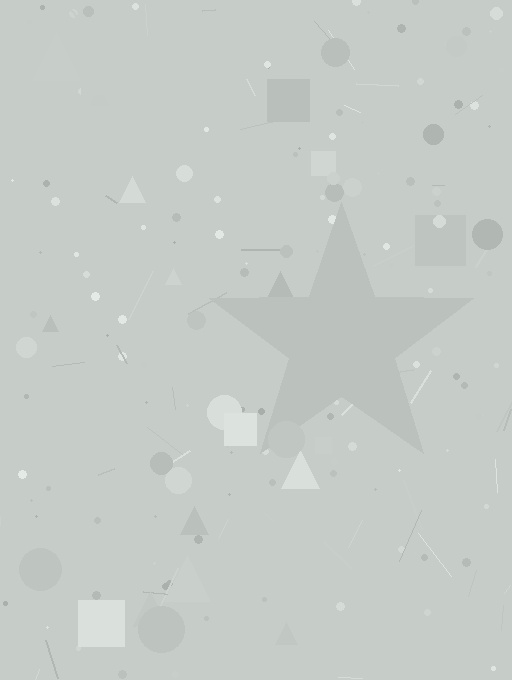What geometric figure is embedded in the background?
A star is embedded in the background.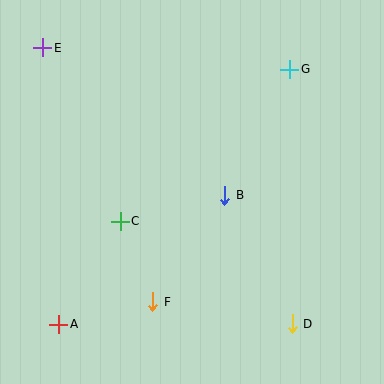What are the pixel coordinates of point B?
Point B is at (225, 195).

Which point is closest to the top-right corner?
Point G is closest to the top-right corner.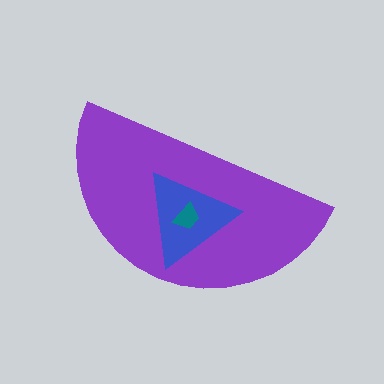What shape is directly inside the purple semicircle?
The blue triangle.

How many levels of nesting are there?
3.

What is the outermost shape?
The purple semicircle.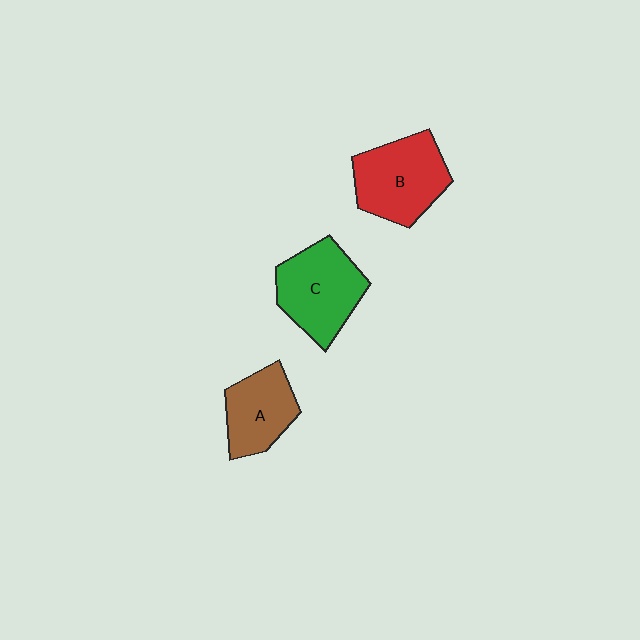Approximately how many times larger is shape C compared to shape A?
Approximately 1.3 times.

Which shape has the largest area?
Shape B (red).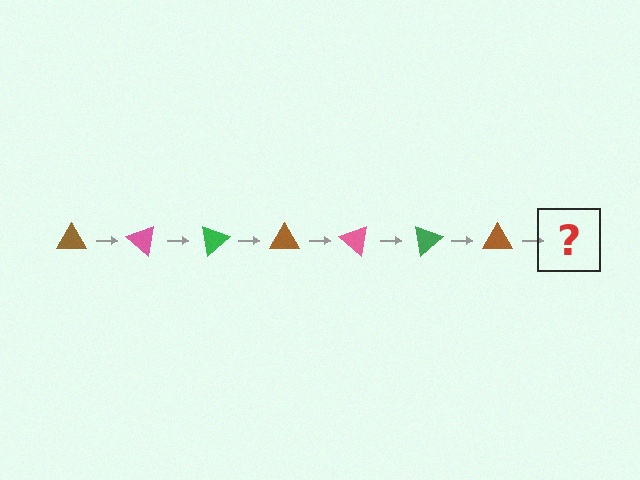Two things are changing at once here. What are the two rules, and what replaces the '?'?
The two rules are that it rotates 40 degrees each step and the color cycles through brown, pink, and green. The '?' should be a pink triangle, rotated 280 degrees from the start.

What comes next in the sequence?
The next element should be a pink triangle, rotated 280 degrees from the start.